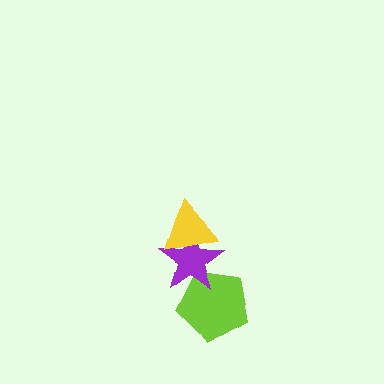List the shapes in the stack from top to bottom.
From top to bottom: the yellow triangle, the purple star, the lime pentagon.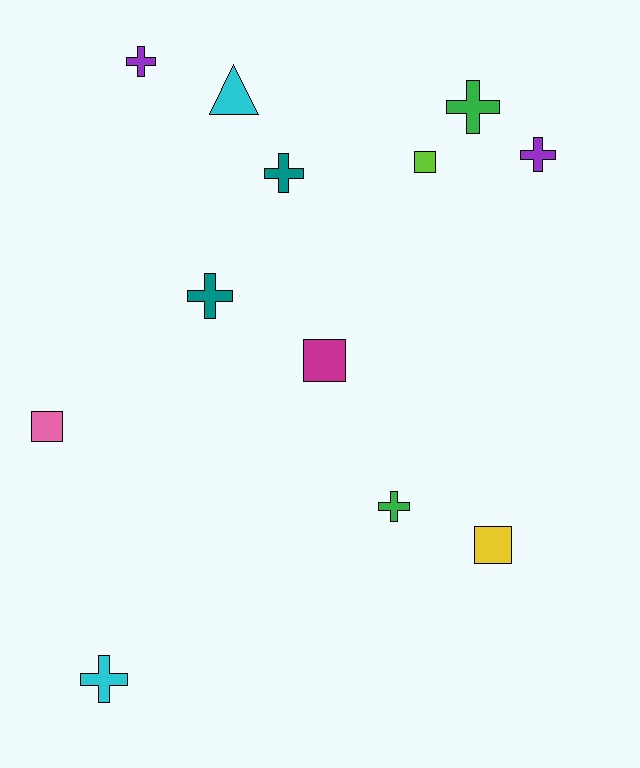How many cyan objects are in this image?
There are 2 cyan objects.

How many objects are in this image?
There are 12 objects.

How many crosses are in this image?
There are 7 crosses.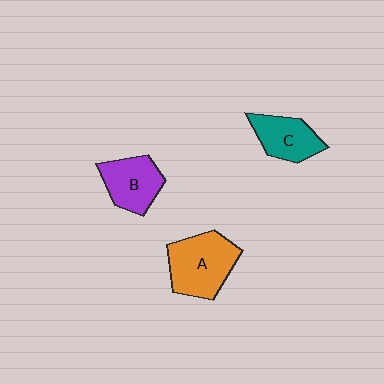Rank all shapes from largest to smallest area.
From largest to smallest: A (orange), B (purple), C (teal).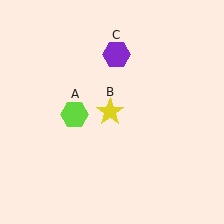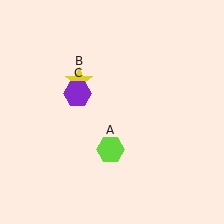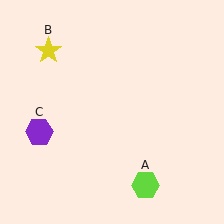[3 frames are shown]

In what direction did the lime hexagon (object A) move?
The lime hexagon (object A) moved down and to the right.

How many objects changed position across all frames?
3 objects changed position: lime hexagon (object A), yellow star (object B), purple hexagon (object C).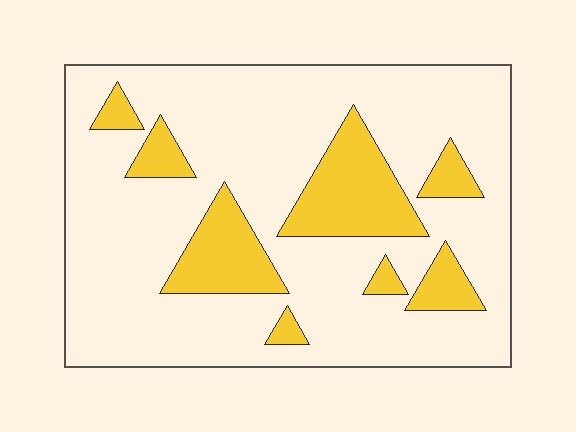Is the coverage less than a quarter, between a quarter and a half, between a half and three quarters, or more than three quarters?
Less than a quarter.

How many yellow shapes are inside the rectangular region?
8.